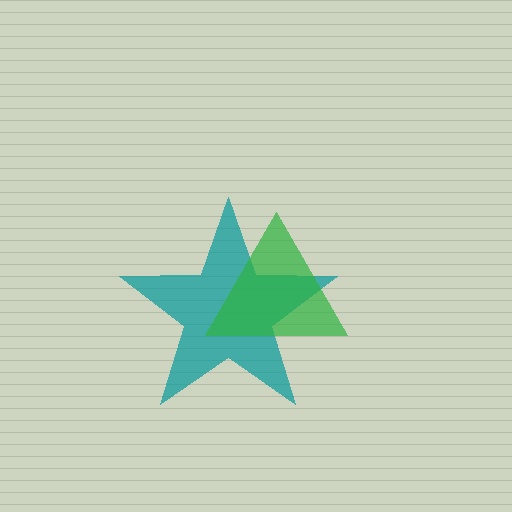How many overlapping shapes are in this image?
There are 2 overlapping shapes in the image.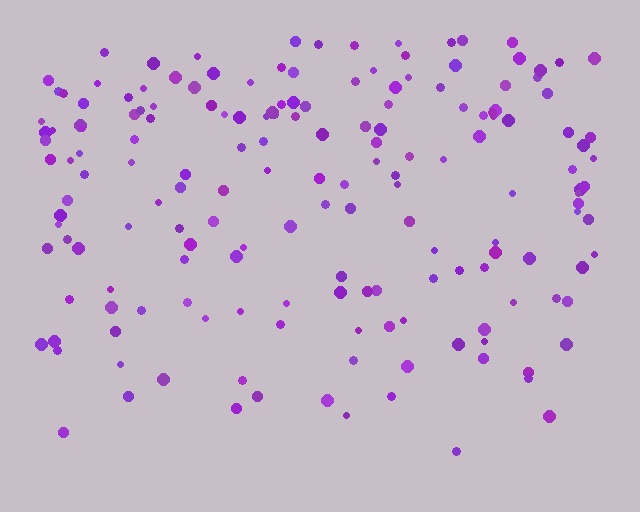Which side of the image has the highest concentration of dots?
The top.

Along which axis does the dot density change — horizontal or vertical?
Vertical.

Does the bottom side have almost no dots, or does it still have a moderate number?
Still a moderate number, just noticeably fewer than the top.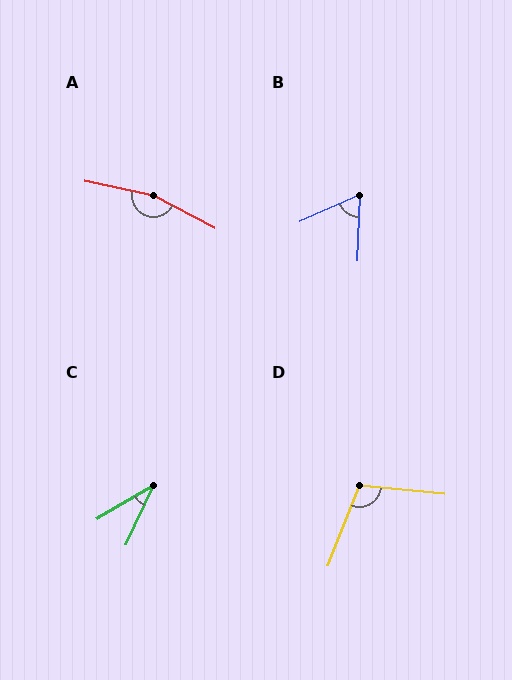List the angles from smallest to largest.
C (34°), B (64°), D (106°), A (164°).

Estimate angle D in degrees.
Approximately 106 degrees.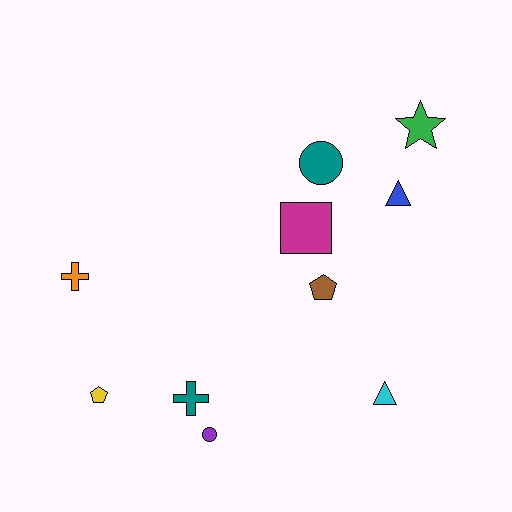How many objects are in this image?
There are 10 objects.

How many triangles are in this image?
There are 2 triangles.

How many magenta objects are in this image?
There is 1 magenta object.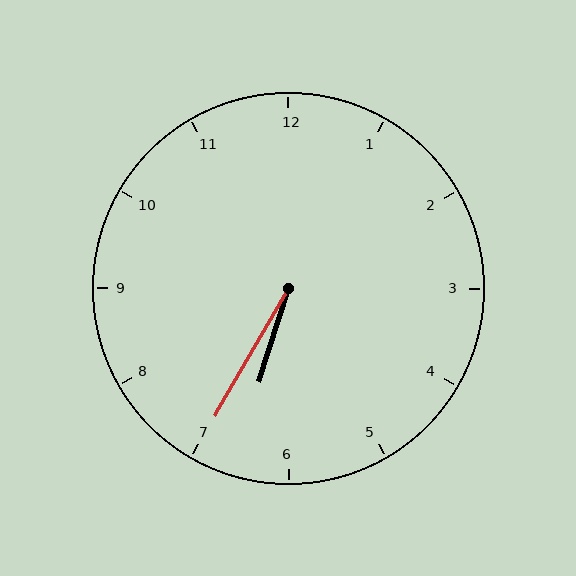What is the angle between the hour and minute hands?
Approximately 12 degrees.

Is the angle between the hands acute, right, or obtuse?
It is acute.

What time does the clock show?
6:35.